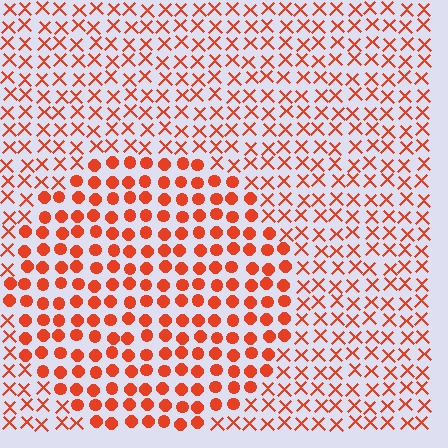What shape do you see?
I see a circle.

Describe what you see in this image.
The image is filled with small red elements arranged in a uniform grid. A circle-shaped region contains circles, while the surrounding area contains X marks. The boundary is defined purely by the change in element shape.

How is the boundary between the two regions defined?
The boundary is defined by a change in element shape: circles inside vs. X marks outside. All elements share the same color and spacing.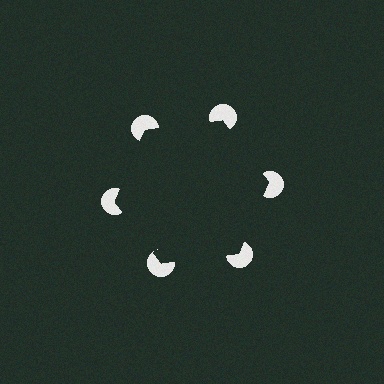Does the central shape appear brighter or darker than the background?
It typically appears slightly darker than the background, even though no actual brightness change is drawn.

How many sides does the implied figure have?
6 sides.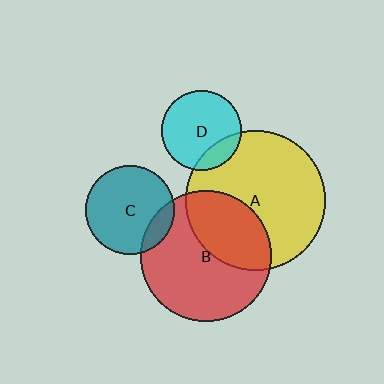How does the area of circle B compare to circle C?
Approximately 2.2 times.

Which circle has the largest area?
Circle A (yellow).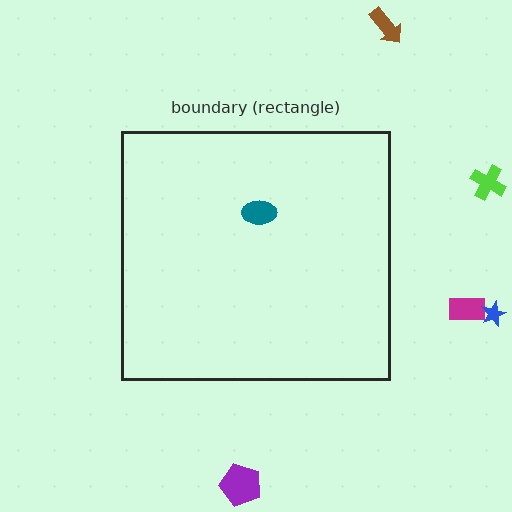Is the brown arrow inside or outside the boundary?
Outside.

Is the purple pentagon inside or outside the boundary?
Outside.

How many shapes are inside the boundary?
1 inside, 5 outside.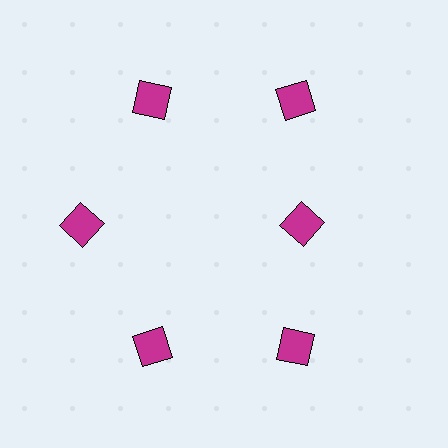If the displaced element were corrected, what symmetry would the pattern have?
It would have 6-fold rotational symmetry — the pattern would map onto itself every 60 degrees.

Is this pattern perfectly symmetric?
No. The 6 magenta diamonds are arranged in a ring, but one element near the 3 o'clock position is pulled inward toward the center, breaking the 6-fold rotational symmetry.